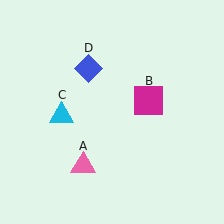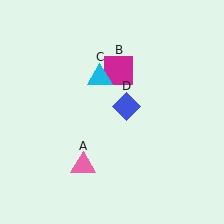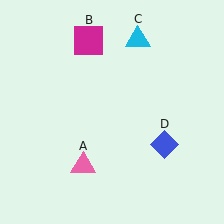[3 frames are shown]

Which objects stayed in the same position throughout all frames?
Pink triangle (object A) remained stationary.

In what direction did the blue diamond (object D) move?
The blue diamond (object D) moved down and to the right.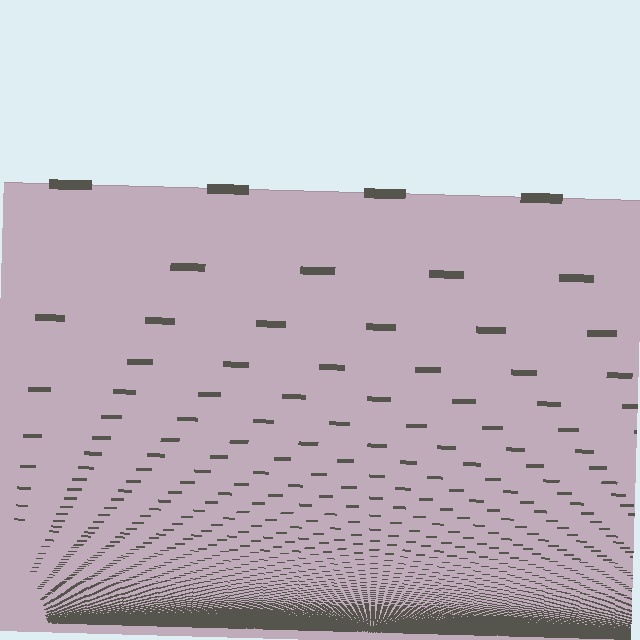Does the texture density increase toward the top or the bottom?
Density increases toward the bottom.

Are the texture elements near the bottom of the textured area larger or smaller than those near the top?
Smaller. The gradient is inverted — elements near the bottom are smaller and denser.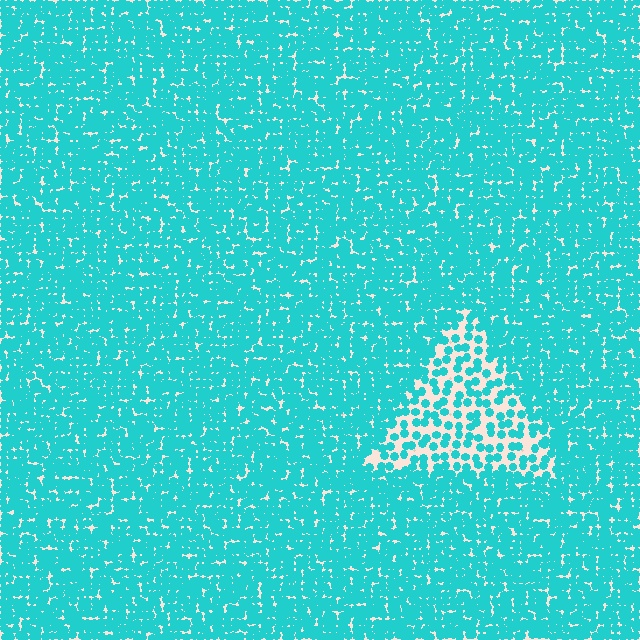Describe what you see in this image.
The image contains small cyan elements arranged at two different densities. A triangle-shaped region is visible where the elements are less densely packed than the surrounding area.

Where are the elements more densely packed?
The elements are more densely packed outside the triangle boundary.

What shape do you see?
I see a triangle.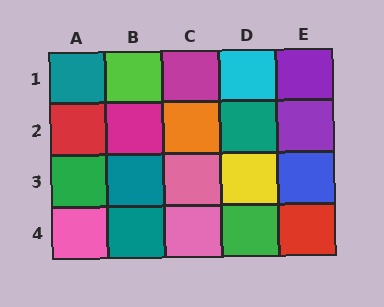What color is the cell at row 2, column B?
Magenta.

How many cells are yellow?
1 cell is yellow.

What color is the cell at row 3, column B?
Teal.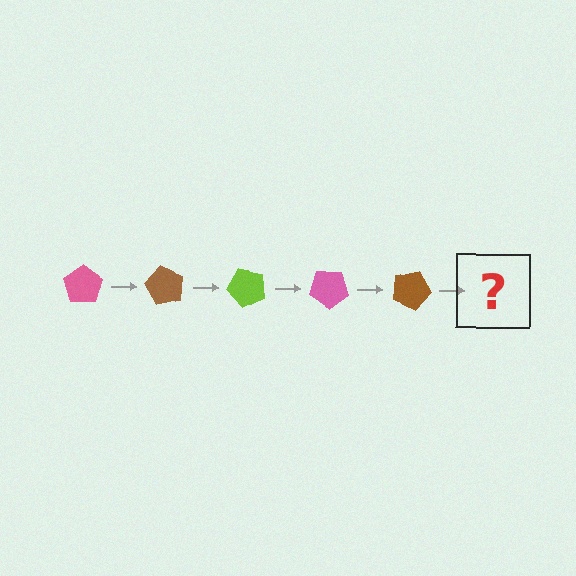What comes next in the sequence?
The next element should be a lime pentagon, rotated 300 degrees from the start.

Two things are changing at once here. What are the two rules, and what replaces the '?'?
The two rules are that it rotates 60 degrees each step and the color cycles through pink, brown, and lime. The '?' should be a lime pentagon, rotated 300 degrees from the start.